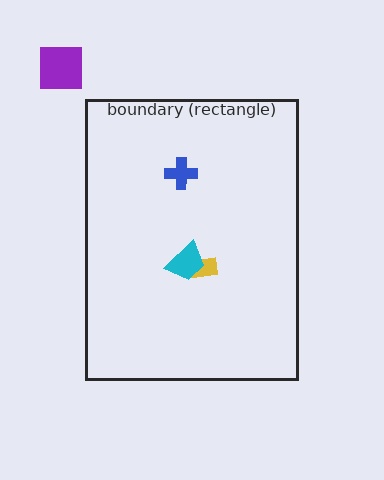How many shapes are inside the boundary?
3 inside, 1 outside.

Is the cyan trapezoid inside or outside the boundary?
Inside.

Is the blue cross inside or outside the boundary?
Inside.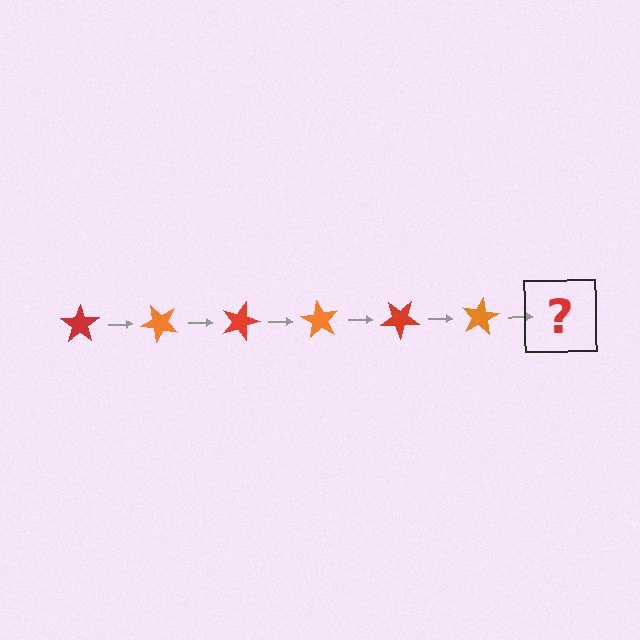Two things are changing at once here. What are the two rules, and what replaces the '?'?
The two rules are that it rotates 45 degrees each step and the color cycles through red and orange. The '?' should be a red star, rotated 270 degrees from the start.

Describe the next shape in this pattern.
It should be a red star, rotated 270 degrees from the start.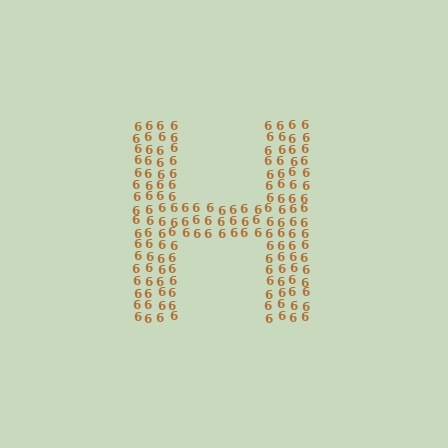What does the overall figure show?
The overall figure shows the letter H.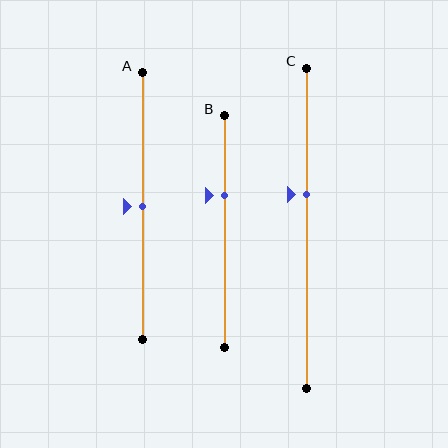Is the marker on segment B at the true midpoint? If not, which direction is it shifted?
No, the marker on segment B is shifted upward by about 16% of the segment length.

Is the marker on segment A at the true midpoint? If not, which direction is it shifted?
Yes, the marker on segment A is at the true midpoint.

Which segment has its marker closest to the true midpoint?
Segment A has its marker closest to the true midpoint.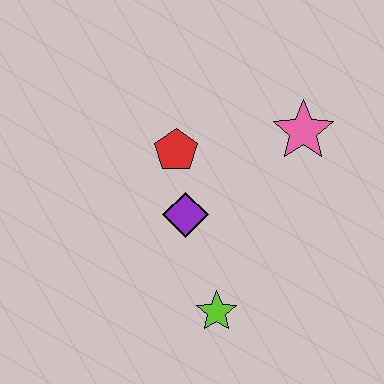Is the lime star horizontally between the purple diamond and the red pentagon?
No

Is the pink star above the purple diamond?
Yes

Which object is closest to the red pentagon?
The purple diamond is closest to the red pentagon.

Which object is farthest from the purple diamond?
The pink star is farthest from the purple diamond.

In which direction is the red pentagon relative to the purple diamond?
The red pentagon is above the purple diamond.